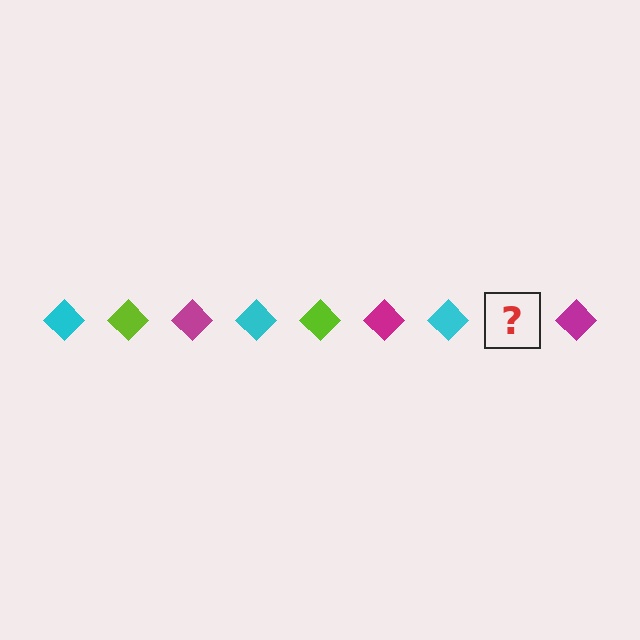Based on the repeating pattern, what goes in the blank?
The blank should be a lime diamond.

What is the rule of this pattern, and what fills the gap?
The rule is that the pattern cycles through cyan, lime, magenta diamonds. The gap should be filled with a lime diamond.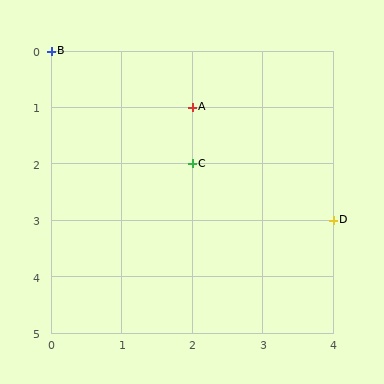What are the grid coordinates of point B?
Point B is at grid coordinates (0, 0).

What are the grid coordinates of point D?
Point D is at grid coordinates (4, 3).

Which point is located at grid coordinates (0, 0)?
Point B is at (0, 0).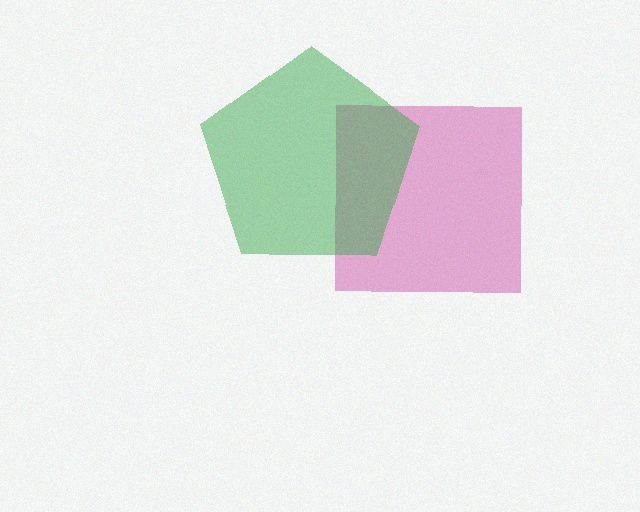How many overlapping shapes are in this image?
There are 2 overlapping shapes in the image.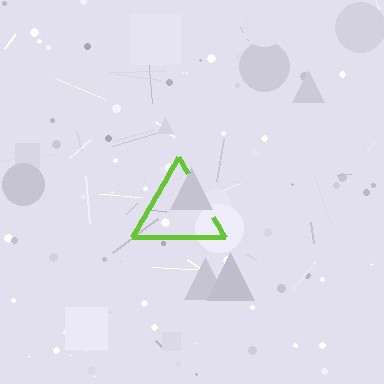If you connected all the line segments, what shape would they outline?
They would outline a triangle.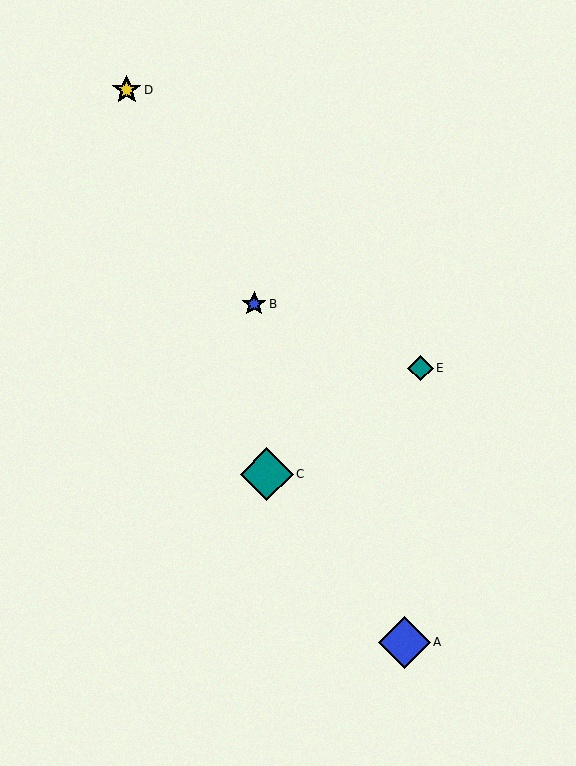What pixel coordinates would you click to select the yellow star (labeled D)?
Click at (127, 90) to select the yellow star D.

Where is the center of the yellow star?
The center of the yellow star is at (127, 90).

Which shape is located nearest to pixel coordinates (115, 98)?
The yellow star (labeled D) at (127, 90) is nearest to that location.